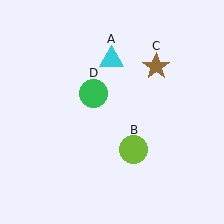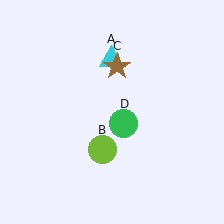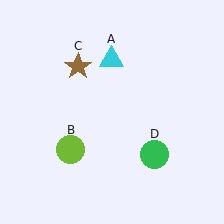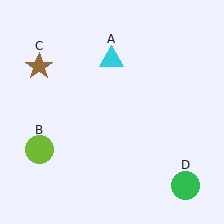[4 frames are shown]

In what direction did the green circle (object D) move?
The green circle (object D) moved down and to the right.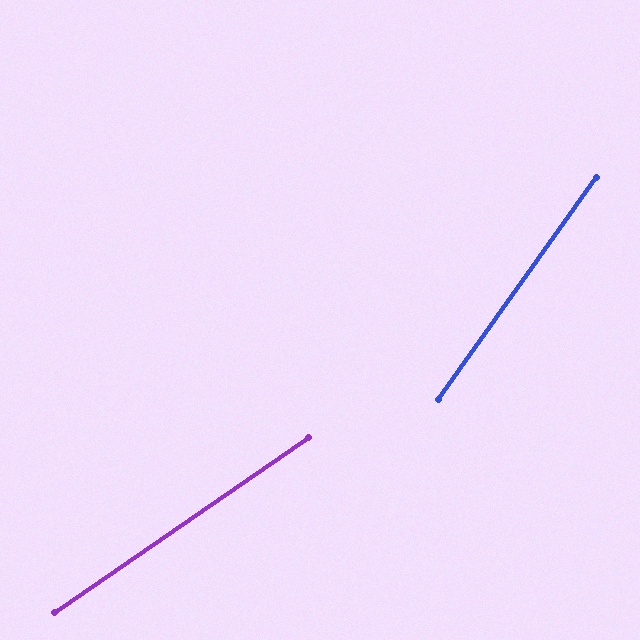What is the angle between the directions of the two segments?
Approximately 20 degrees.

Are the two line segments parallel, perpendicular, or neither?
Neither parallel nor perpendicular — they differ by about 20°.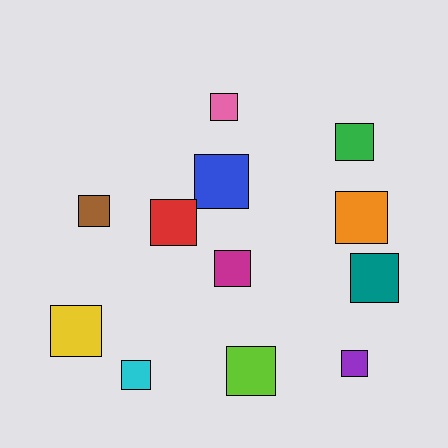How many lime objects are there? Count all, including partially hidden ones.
There is 1 lime object.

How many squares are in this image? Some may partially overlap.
There are 12 squares.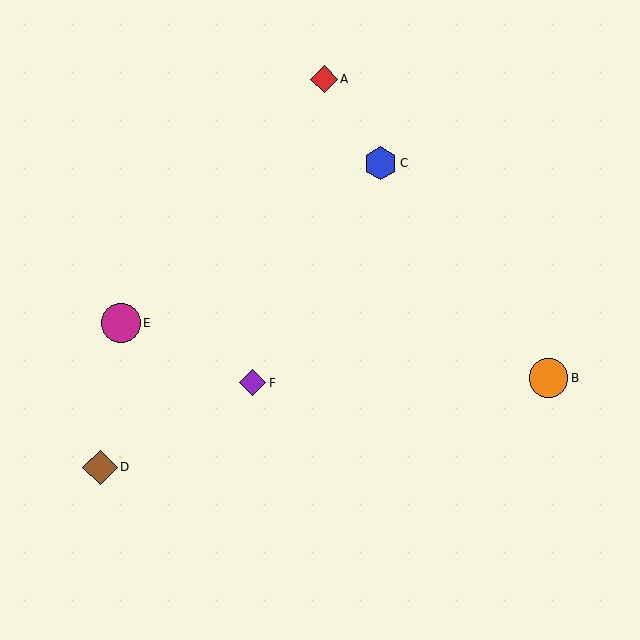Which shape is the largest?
The magenta circle (labeled E) is the largest.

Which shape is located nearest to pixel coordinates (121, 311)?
The magenta circle (labeled E) at (121, 323) is nearest to that location.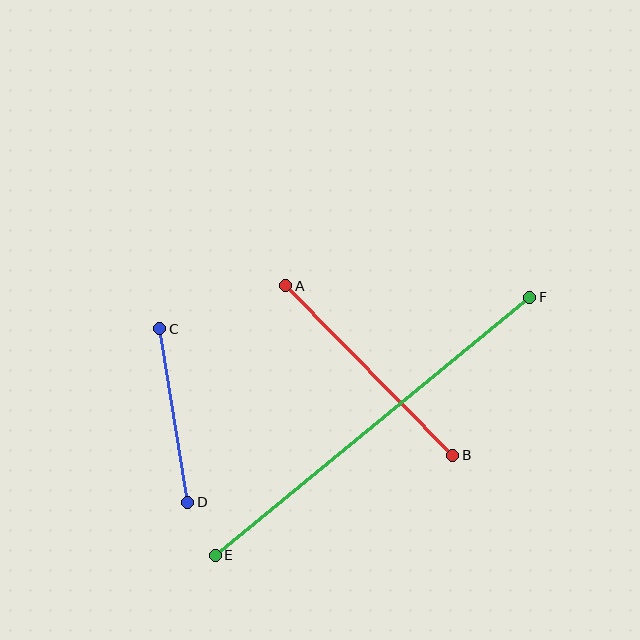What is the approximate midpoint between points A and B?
The midpoint is at approximately (369, 371) pixels.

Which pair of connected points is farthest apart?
Points E and F are farthest apart.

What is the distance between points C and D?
The distance is approximately 176 pixels.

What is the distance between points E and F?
The distance is approximately 407 pixels.